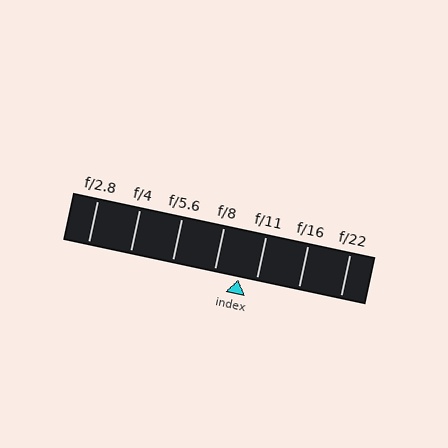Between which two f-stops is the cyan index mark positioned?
The index mark is between f/8 and f/11.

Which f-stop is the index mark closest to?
The index mark is closest to f/11.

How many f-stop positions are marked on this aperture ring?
There are 7 f-stop positions marked.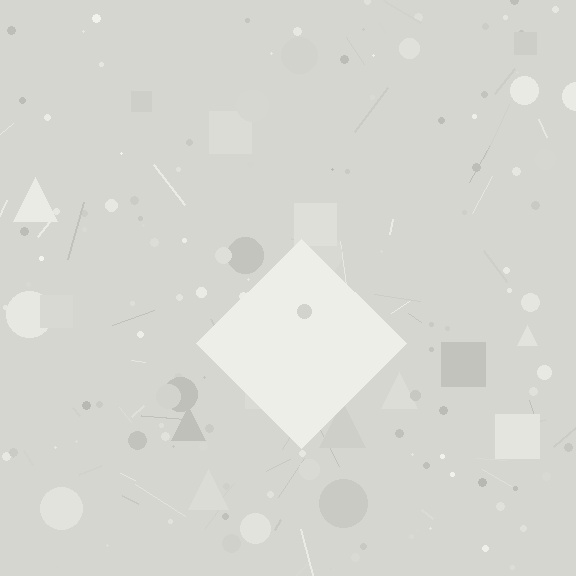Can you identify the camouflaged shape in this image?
The camouflaged shape is a diamond.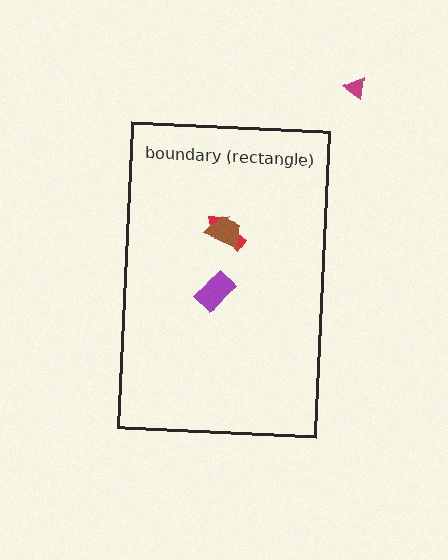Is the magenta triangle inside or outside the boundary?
Outside.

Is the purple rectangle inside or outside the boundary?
Inside.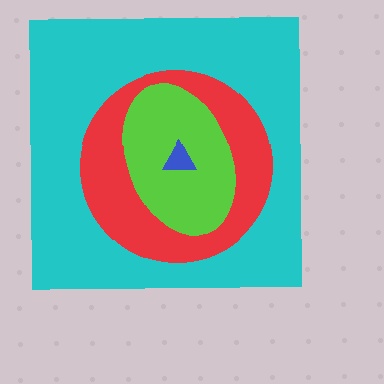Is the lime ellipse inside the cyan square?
Yes.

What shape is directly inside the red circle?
The lime ellipse.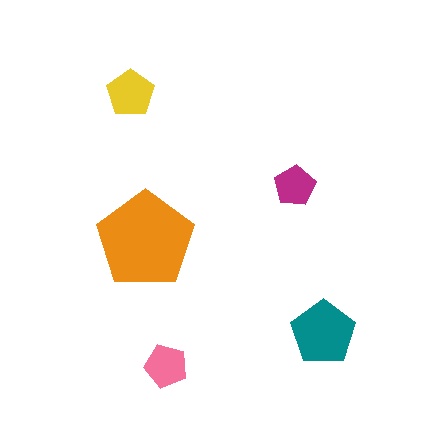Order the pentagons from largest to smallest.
the orange one, the teal one, the yellow one, the pink one, the magenta one.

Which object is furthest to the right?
The teal pentagon is rightmost.